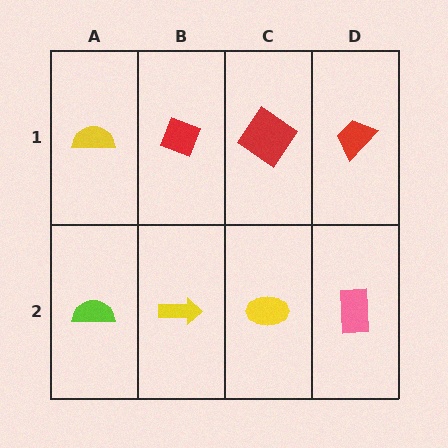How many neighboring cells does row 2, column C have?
3.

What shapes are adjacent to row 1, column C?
A yellow ellipse (row 2, column C), a red diamond (row 1, column B), a red trapezoid (row 1, column D).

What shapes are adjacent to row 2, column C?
A red diamond (row 1, column C), a yellow arrow (row 2, column B), a pink rectangle (row 2, column D).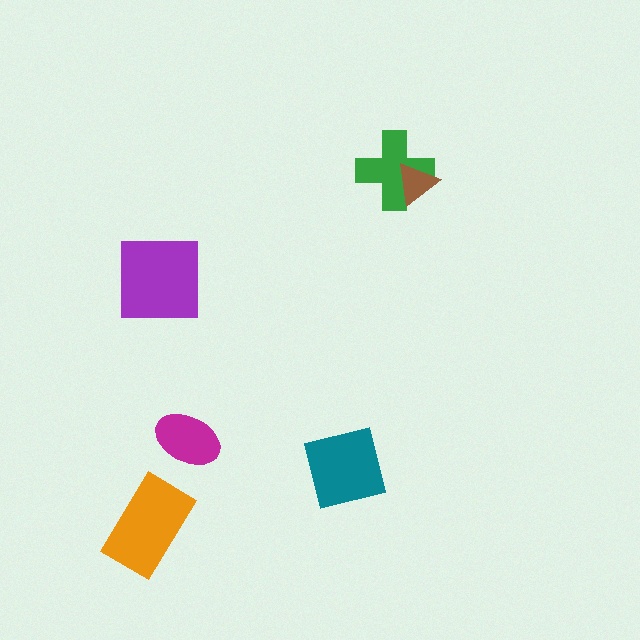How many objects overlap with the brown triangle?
1 object overlaps with the brown triangle.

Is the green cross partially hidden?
Yes, it is partially covered by another shape.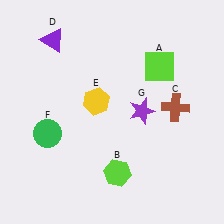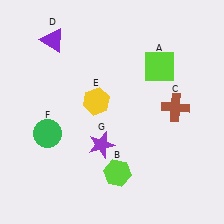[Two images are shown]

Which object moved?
The purple star (G) moved left.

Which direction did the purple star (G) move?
The purple star (G) moved left.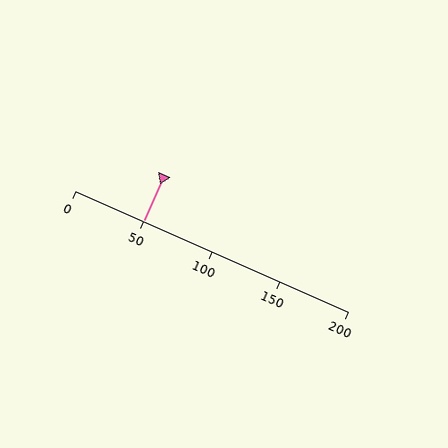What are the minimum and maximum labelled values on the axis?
The axis runs from 0 to 200.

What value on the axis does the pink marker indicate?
The marker indicates approximately 50.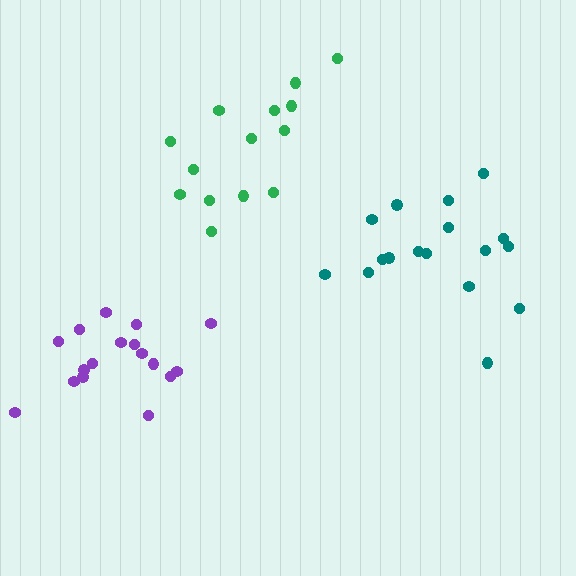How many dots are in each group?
Group 1: 14 dots, Group 2: 17 dots, Group 3: 17 dots (48 total).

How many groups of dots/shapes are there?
There are 3 groups.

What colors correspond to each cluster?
The clusters are colored: green, teal, purple.